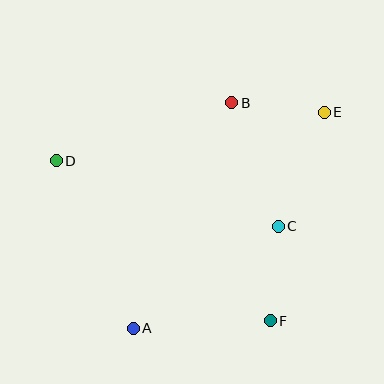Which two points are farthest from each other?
Points A and E are farthest from each other.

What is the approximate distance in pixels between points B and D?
The distance between B and D is approximately 185 pixels.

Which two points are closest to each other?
Points B and E are closest to each other.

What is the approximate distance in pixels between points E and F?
The distance between E and F is approximately 215 pixels.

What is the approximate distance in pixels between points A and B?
The distance between A and B is approximately 246 pixels.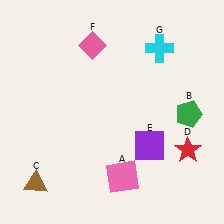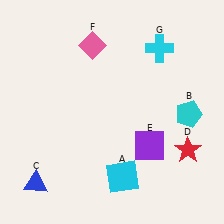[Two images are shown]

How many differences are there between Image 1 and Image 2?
There are 3 differences between the two images.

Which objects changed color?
A changed from pink to cyan. B changed from green to cyan. C changed from brown to blue.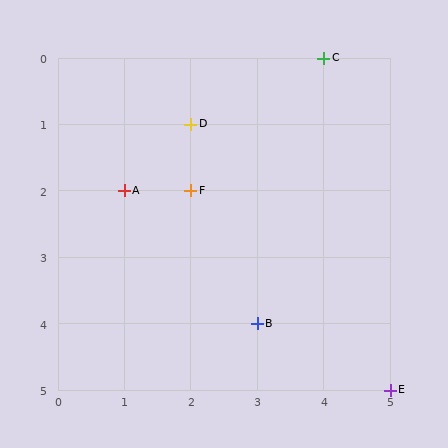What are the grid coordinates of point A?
Point A is at grid coordinates (1, 2).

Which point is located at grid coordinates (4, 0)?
Point C is at (4, 0).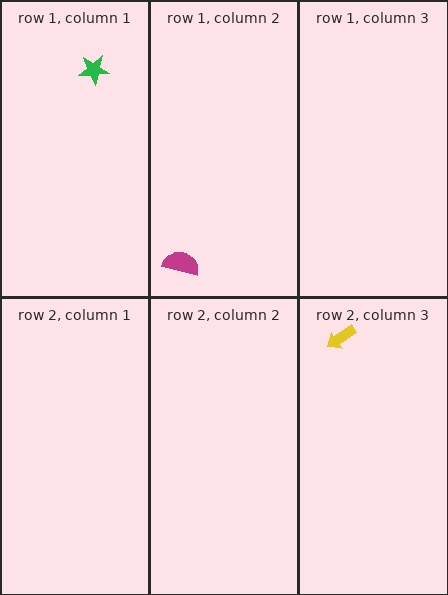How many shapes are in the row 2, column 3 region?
1.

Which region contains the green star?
The row 1, column 1 region.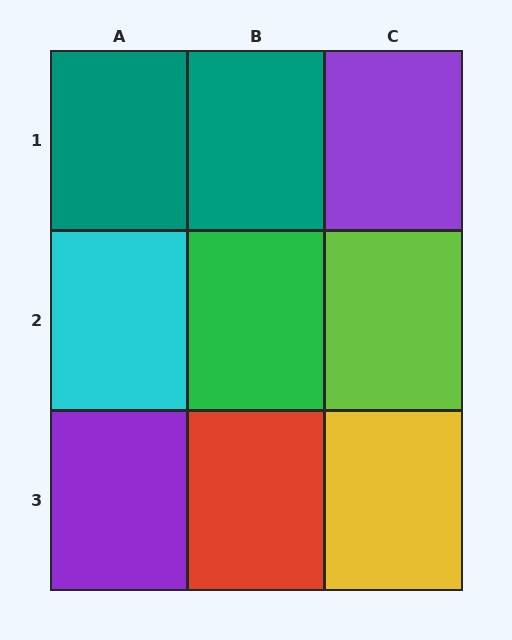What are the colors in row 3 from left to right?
Purple, red, yellow.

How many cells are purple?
2 cells are purple.